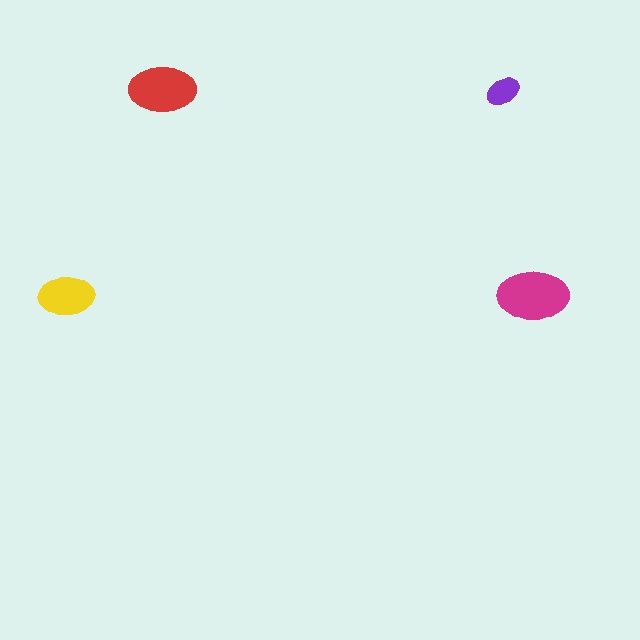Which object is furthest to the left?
The yellow ellipse is leftmost.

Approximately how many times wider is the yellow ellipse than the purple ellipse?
About 1.5 times wider.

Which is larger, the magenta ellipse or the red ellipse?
The magenta one.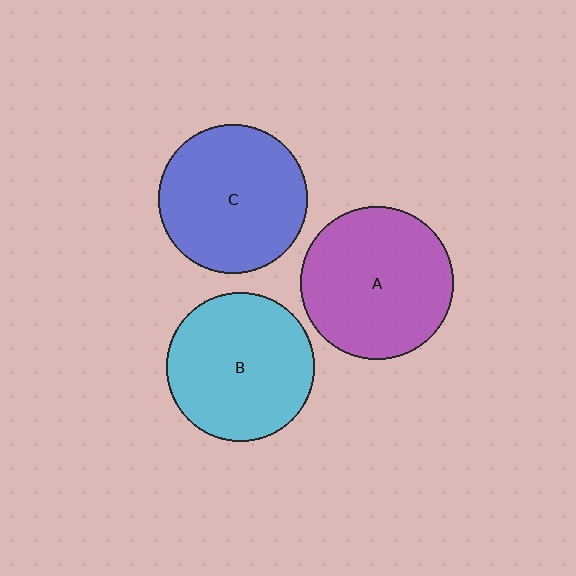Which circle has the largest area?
Circle A (purple).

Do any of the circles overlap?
No, none of the circles overlap.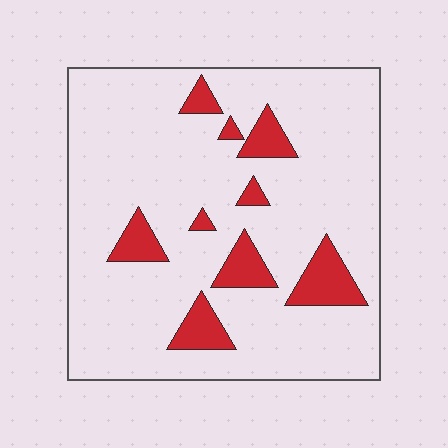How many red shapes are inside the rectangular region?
9.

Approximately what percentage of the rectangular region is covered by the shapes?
Approximately 15%.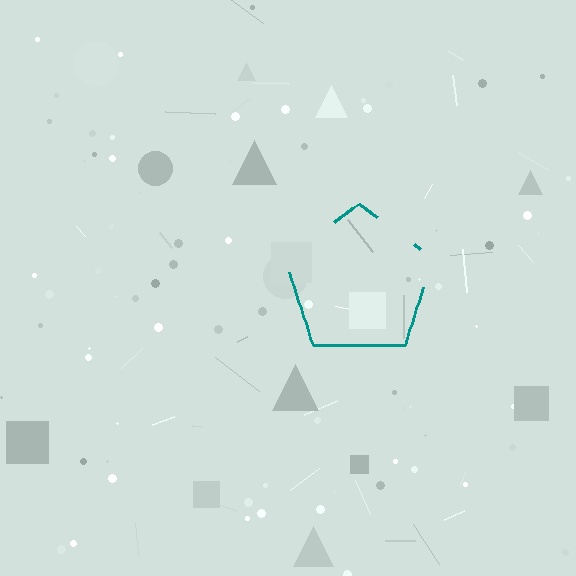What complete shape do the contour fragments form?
The contour fragments form a pentagon.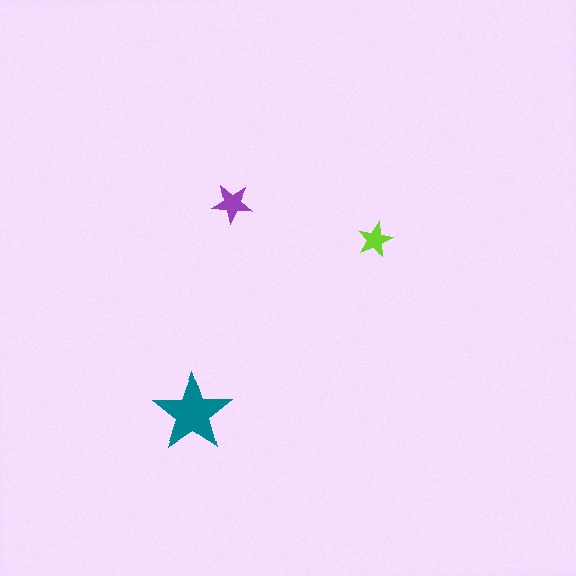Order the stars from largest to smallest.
the teal one, the purple one, the lime one.